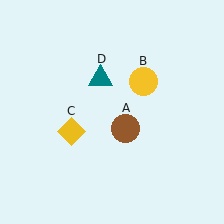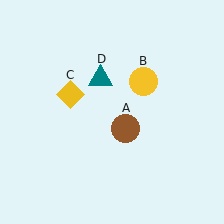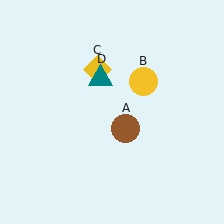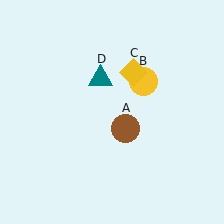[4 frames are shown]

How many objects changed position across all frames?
1 object changed position: yellow diamond (object C).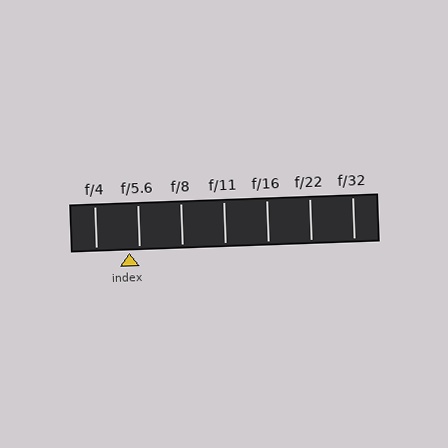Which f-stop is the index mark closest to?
The index mark is closest to f/5.6.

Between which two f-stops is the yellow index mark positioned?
The index mark is between f/4 and f/5.6.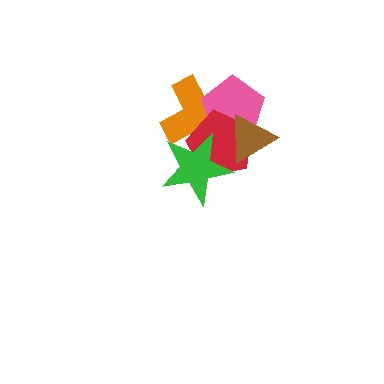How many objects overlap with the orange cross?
4 objects overlap with the orange cross.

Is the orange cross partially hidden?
Yes, it is partially covered by another shape.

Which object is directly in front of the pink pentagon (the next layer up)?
The red pentagon is directly in front of the pink pentagon.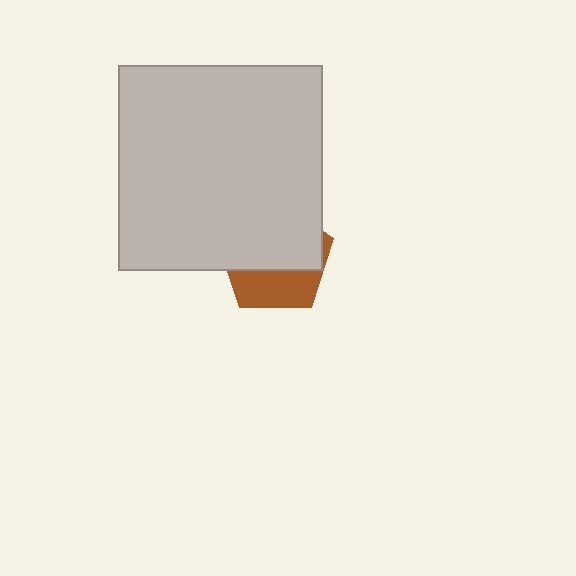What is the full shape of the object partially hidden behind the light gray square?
The partially hidden object is a brown pentagon.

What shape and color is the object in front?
The object in front is a light gray square.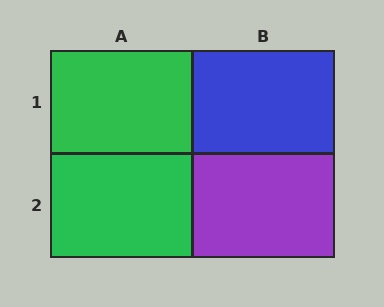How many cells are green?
2 cells are green.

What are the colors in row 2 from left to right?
Green, purple.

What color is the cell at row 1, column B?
Blue.